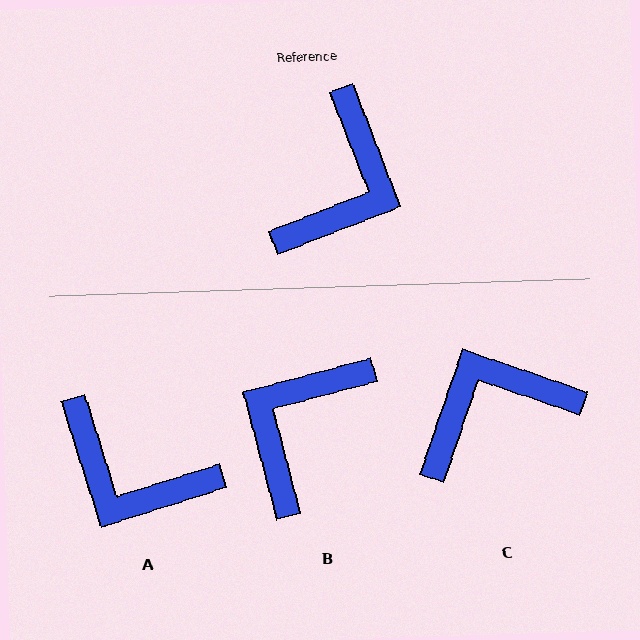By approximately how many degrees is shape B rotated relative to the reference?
Approximately 174 degrees counter-clockwise.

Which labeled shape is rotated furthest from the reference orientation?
B, about 174 degrees away.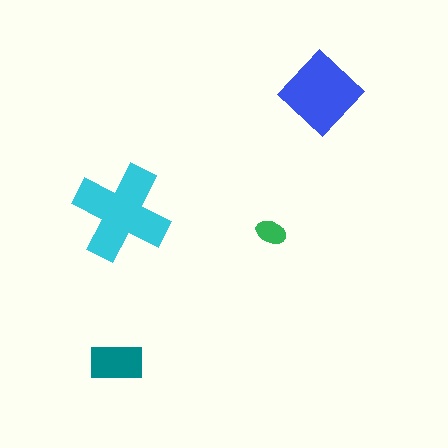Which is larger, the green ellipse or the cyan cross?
The cyan cross.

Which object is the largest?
The cyan cross.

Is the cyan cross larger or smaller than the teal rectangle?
Larger.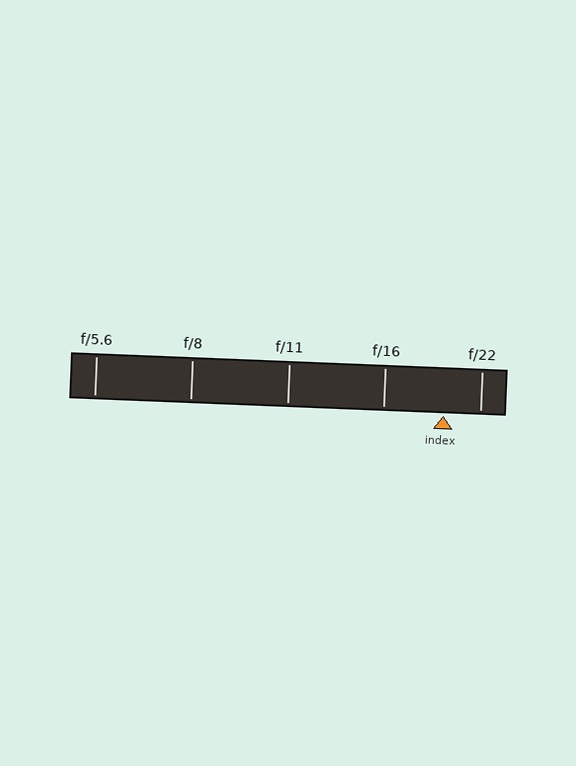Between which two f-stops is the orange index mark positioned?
The index mark is between f/16 and f/22.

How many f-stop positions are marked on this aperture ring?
There are 5 f-stop positions marked.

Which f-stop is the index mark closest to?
The index mark is closest to f/22.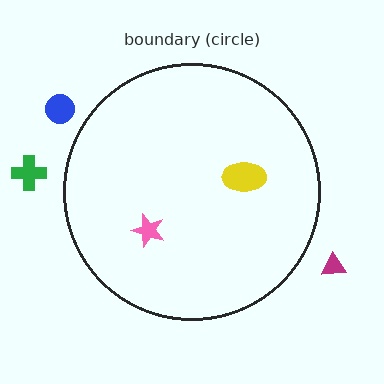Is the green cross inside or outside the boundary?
Outside.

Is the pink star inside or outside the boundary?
Inside.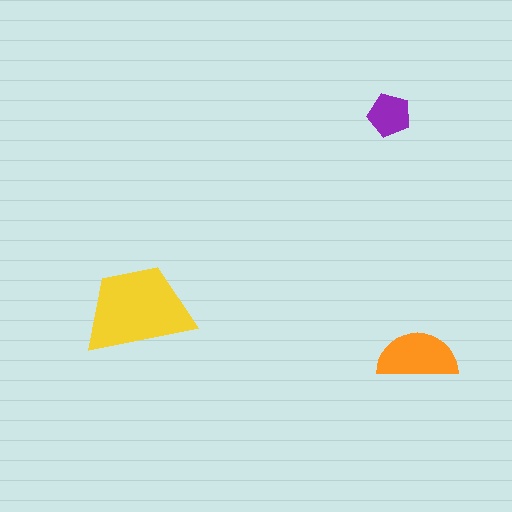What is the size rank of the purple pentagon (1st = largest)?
3rd.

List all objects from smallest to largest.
The purple pentagon, the orange semicircle, the yellow trapezoid.